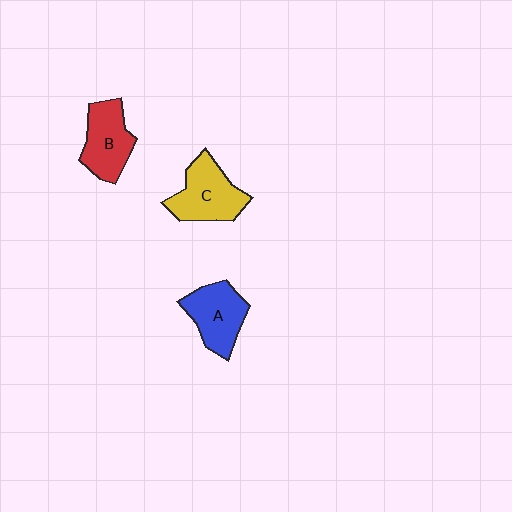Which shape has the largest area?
Shape C (yellow).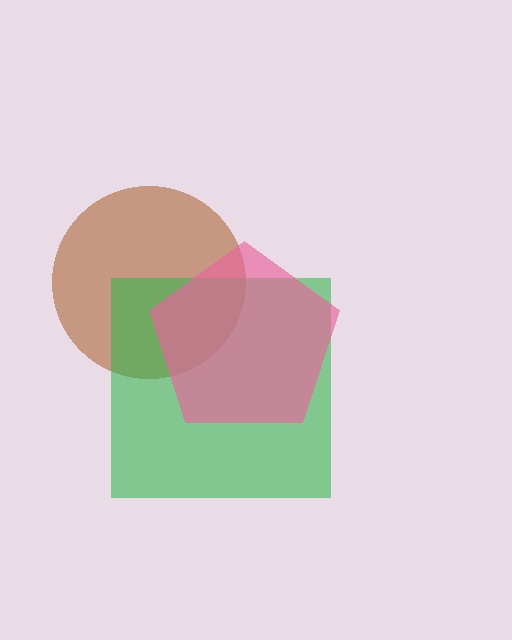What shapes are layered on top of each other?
The layered shapes are: a brown circle, a green square, a pink pentagon.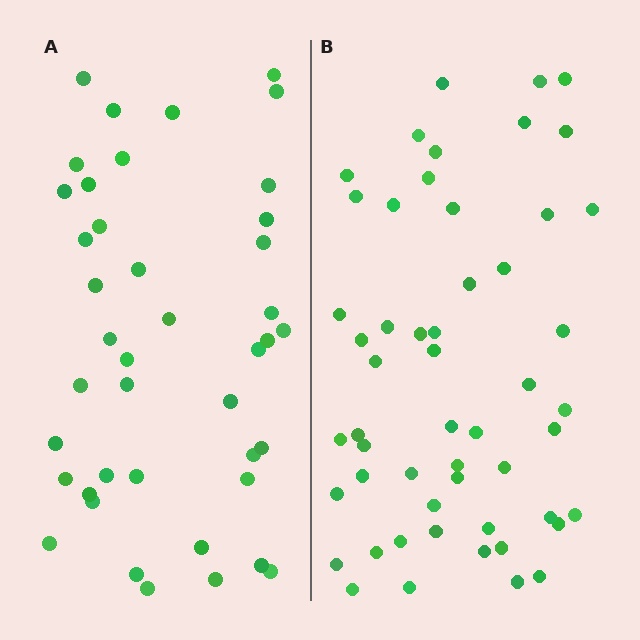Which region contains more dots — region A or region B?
Region B (the right region) has more dots.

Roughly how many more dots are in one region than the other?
Region B has roughly 12 or so more dots than region A.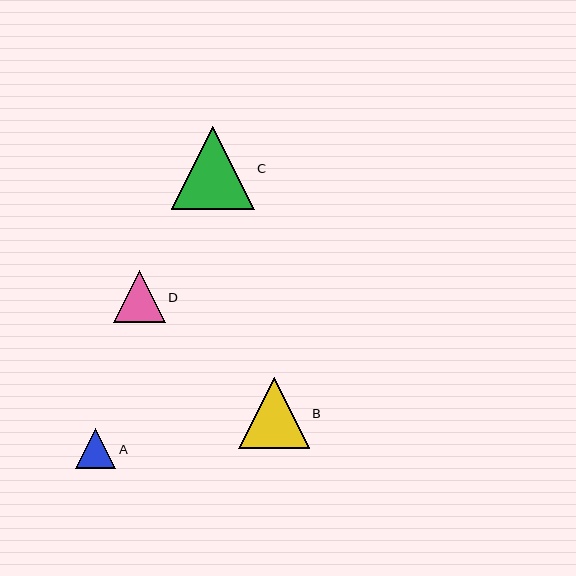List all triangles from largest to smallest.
From largest to smallest: C, B, D, A.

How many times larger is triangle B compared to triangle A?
Triangle B is approximately 1.8 times the size of triangle A.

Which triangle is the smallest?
Triangle A is the smallest with a size of approximately 40 pixels.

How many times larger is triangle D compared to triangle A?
Triangle D is approximately 1.3 times the size of triangle A.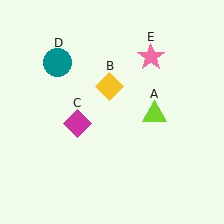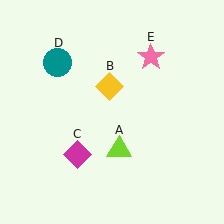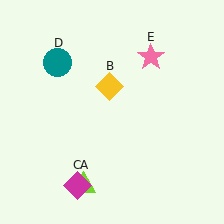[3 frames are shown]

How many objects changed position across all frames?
2 objects changed position: lime triangle (object A), magenta diamond (object C).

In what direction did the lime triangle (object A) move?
The lime triangle (object A) moved down and to the left.